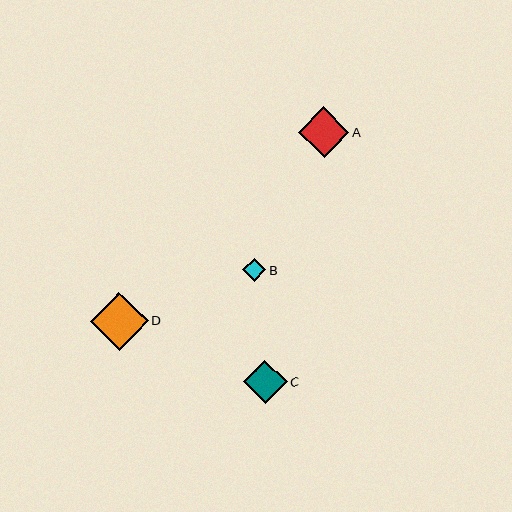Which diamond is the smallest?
Diamond B is the smallest with a size of approximately 23 pixels.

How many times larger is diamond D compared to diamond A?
Diamond D is approximately 1.1 times the size of diamond A.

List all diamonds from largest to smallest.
From largest to smallest: D, A, C, B.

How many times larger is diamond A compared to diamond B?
Diamond A is approximately 2.2 times the size of diamond B.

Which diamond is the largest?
Diamond D is the largest with a size of approximately 57 pixels.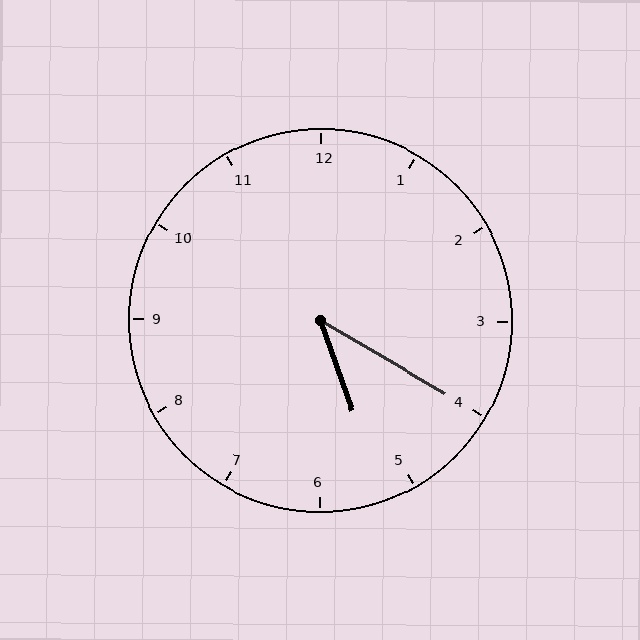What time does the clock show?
5:20.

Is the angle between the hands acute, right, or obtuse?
It is acute.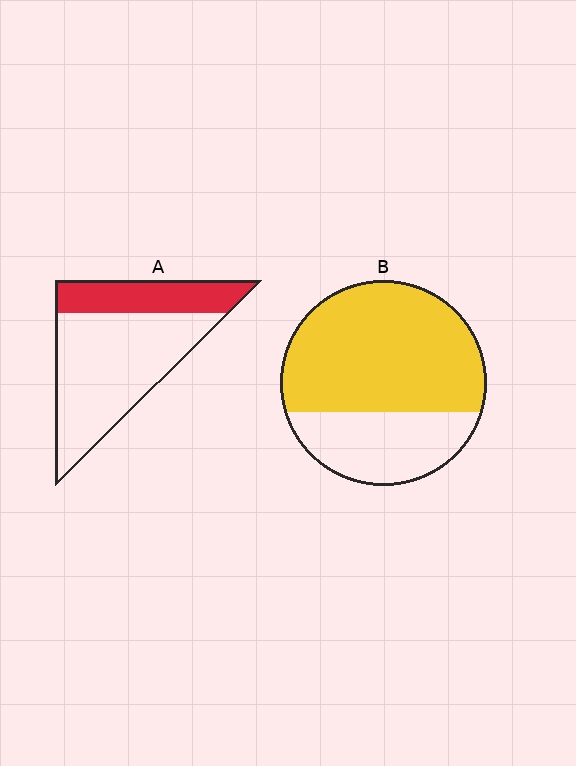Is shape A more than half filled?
No.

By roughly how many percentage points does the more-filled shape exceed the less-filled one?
By roughly 40 percentage points (B over A).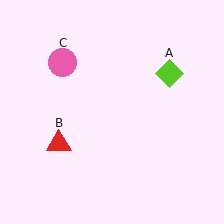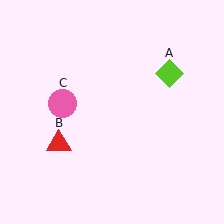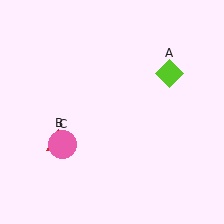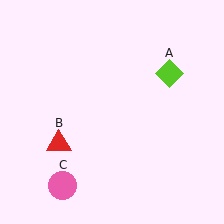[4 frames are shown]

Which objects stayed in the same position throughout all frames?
Lime diamond (object A) and red triangle (object B) remained stationary.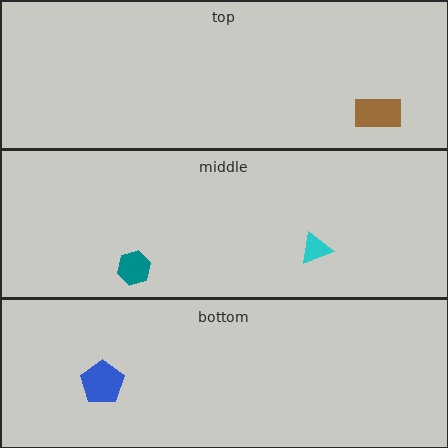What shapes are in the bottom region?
The blue pentagon.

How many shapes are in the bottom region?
1.